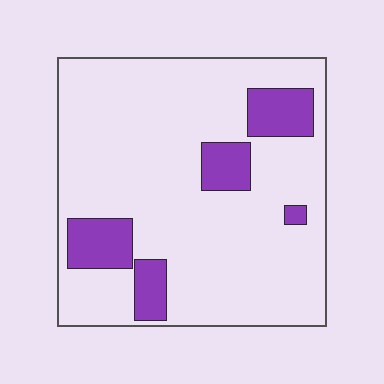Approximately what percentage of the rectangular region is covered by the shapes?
Approximately 15%.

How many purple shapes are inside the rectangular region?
5.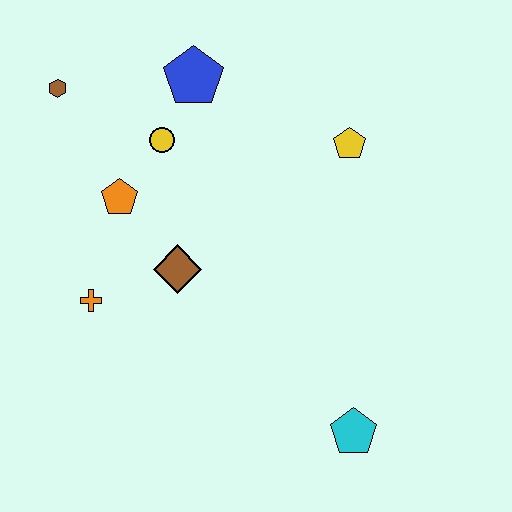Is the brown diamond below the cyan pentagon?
No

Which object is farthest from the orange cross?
The yellow pentagon is farthest from the orange cross.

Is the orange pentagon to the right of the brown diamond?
No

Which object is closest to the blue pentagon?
The yellow circle is closest to the blue pentagon.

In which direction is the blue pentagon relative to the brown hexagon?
The blue pentagon is to the right of the brown hexagon.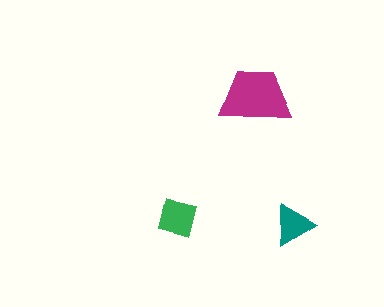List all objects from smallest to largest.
The teal triangle, the green square, the magenta trapezoid.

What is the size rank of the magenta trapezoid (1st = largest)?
1st.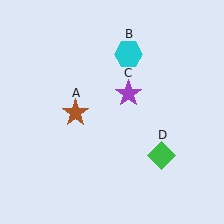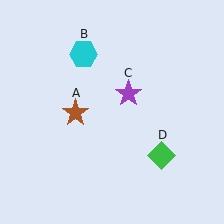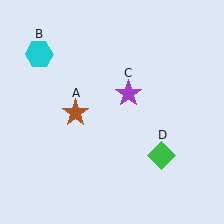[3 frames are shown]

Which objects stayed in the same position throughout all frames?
Brown star (object A) and purple star (object C) and green diamond (object D) remained stationary.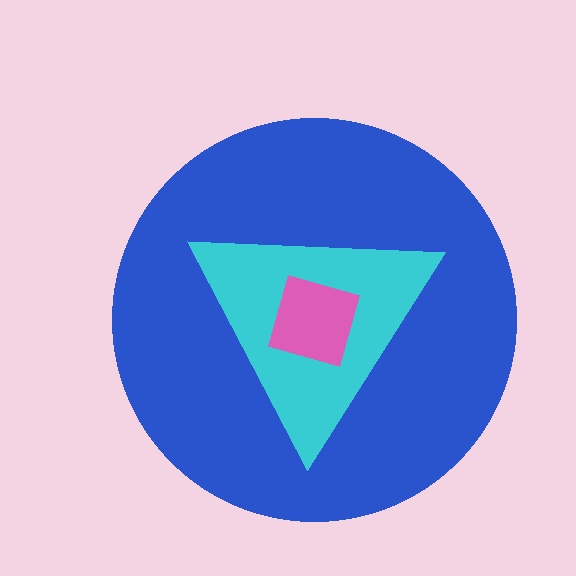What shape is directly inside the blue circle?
The cyan triangle.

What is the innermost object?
The pink square.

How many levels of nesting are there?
3.